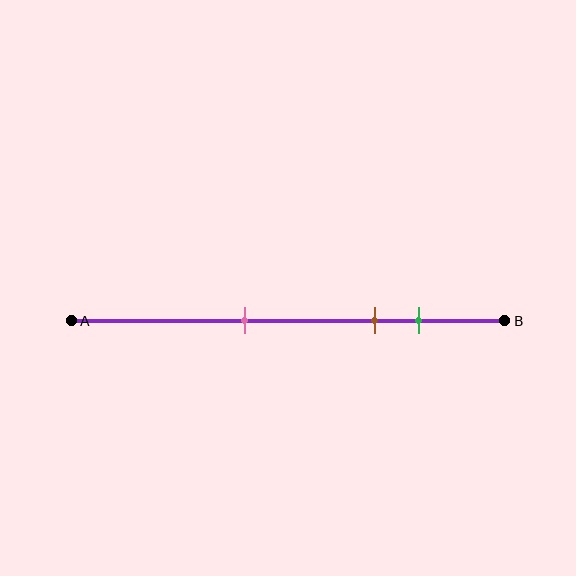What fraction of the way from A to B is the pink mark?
The pink mark is approximately 40% (0.4) of the way from A to B.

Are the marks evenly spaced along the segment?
No, the marks are not evenly spaced.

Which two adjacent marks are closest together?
The brown and green marks are the closest adjacent pair.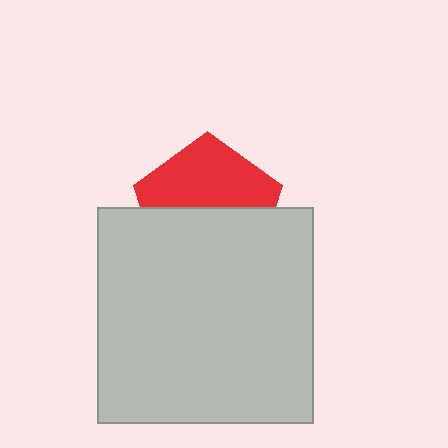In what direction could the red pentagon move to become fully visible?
The red pentagon could move up. That would shift it out from behind the light gray square entirely.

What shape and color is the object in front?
The object in front is a light gray square.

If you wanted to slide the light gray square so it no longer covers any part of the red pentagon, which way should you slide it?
Slide it down — that is the most direct way to separate the two shapes.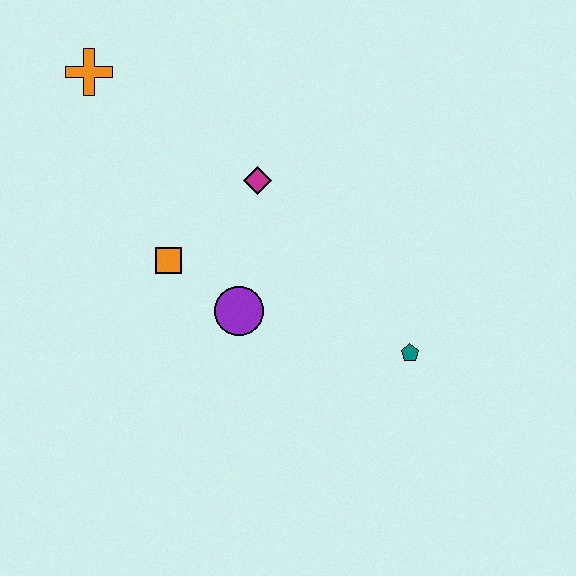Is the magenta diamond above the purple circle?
Yes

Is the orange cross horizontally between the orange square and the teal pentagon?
No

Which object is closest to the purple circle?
The orange square is closest to the purple circle.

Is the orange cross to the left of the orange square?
Yes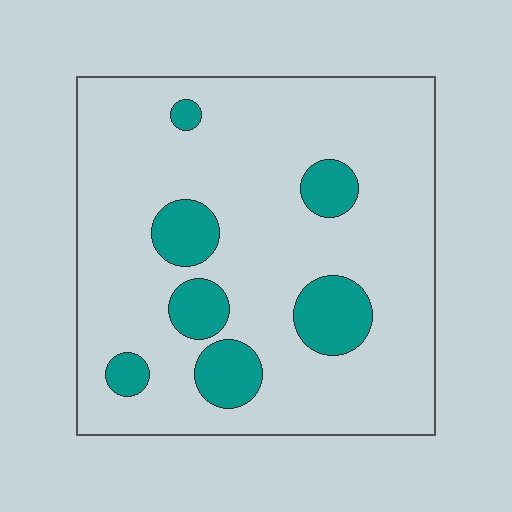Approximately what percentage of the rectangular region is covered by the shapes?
Approximately 15%.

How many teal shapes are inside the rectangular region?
7.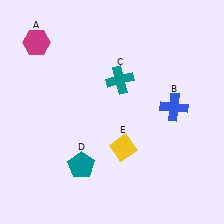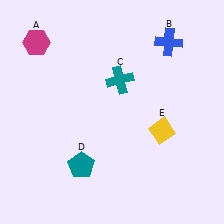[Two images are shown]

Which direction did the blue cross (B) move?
The blue cross (B) moved up.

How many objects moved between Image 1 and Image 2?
2 objects moved between the two images.